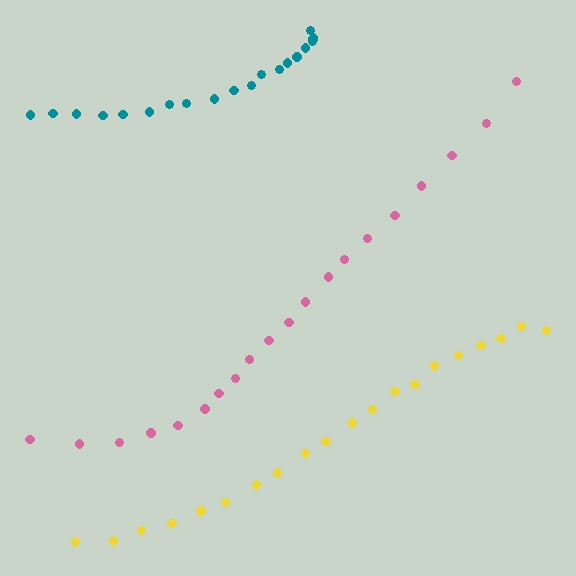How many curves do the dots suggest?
There are 3 distinct paths.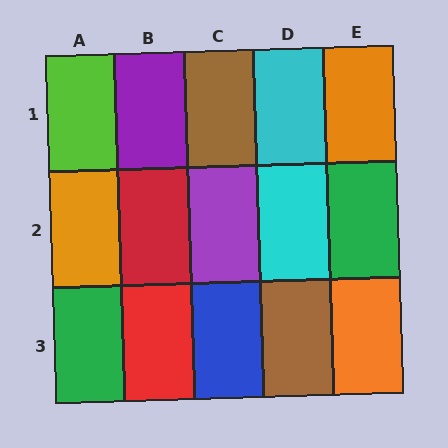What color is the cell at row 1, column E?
Orange.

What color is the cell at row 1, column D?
Cyan.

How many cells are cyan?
2 cells are cyan.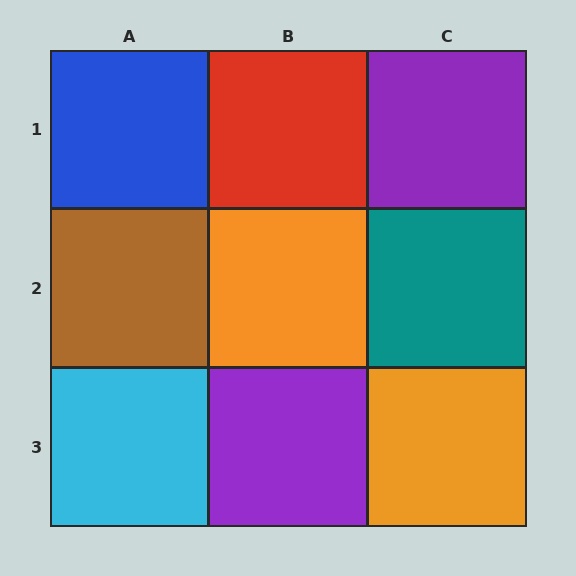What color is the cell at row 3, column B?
Purple.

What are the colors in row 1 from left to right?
Blue, red, purple.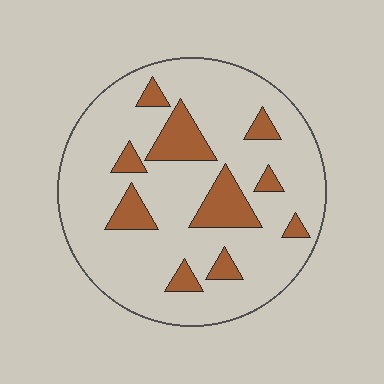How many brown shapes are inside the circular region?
10.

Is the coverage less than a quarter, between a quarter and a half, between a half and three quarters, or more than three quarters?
Less than a quarter.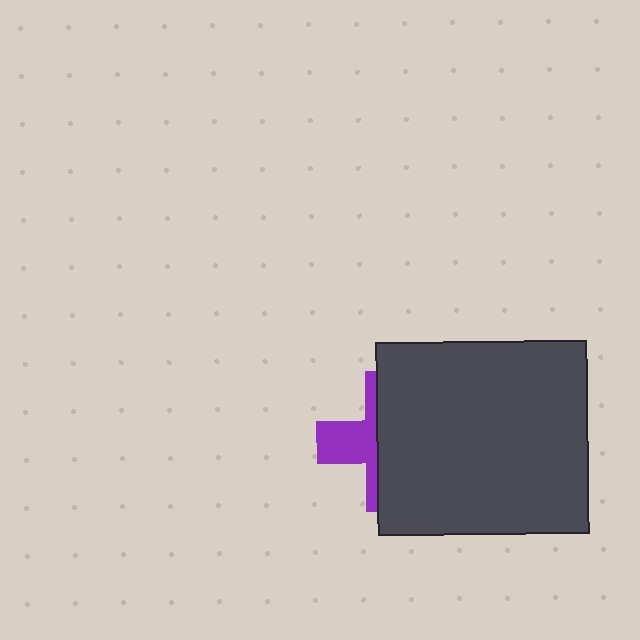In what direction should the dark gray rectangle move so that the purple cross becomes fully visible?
The dark gray rectangle should move right. That is the shortest direction to clear the overlap and leave the purple cross fully visible.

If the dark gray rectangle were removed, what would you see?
You would see the complete purple cross.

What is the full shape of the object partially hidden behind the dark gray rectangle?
The partially hidden object is a purple cross.